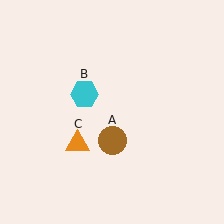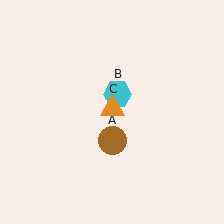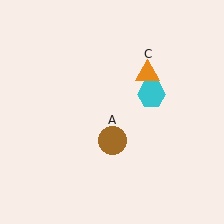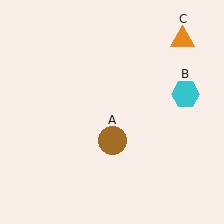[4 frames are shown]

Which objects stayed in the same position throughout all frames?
Brown circle (object A) remained stationary.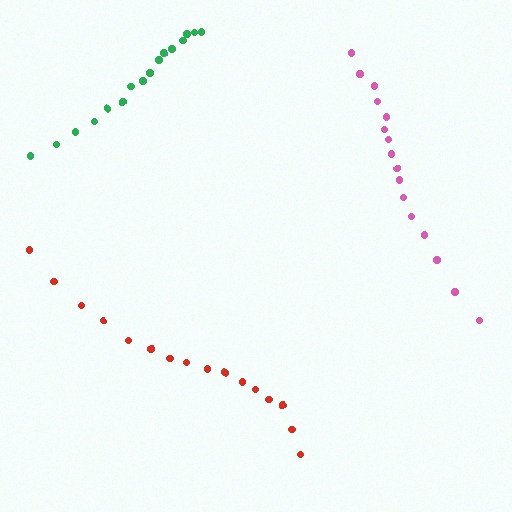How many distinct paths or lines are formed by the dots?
There are 3 distinct paths.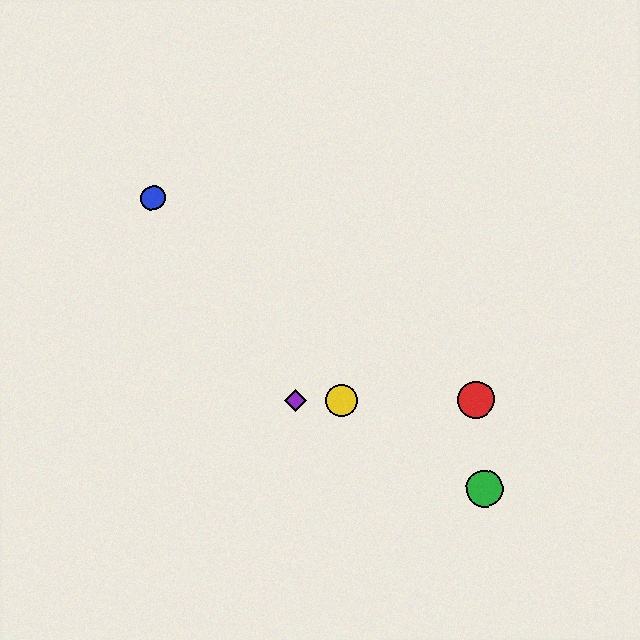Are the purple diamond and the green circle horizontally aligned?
No, the purple diamond is at y≈401 and the green circle is at y≈488.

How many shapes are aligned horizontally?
3 shapes (the red circle, the yellow circle, the purple diamond) are aligned horizontally.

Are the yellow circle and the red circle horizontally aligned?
Yes, both are at y≈401.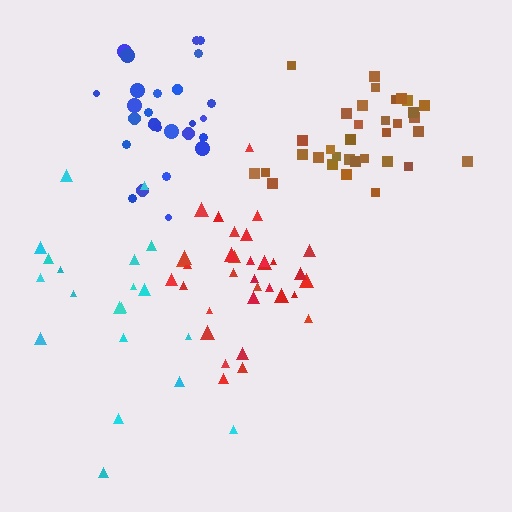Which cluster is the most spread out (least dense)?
Cyan.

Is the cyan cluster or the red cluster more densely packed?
Red.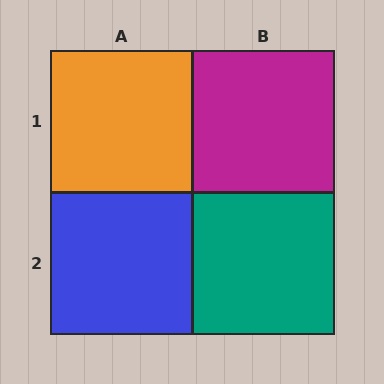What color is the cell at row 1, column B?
Magenta.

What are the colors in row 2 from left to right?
Blue, teal.